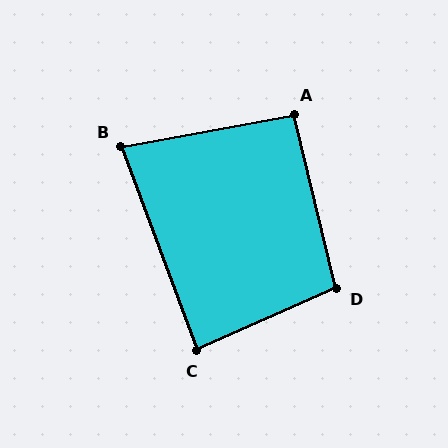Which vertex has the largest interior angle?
D, at approximately 100 degrees.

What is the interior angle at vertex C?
Approximately 87 degrees (approximately right).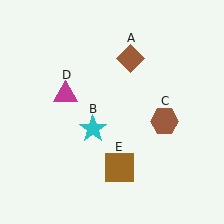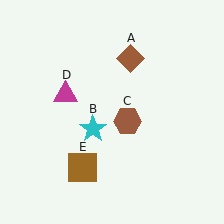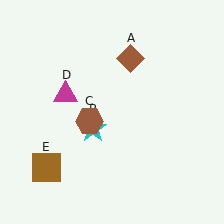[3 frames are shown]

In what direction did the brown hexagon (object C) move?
The brown hexagon (object C) moved left.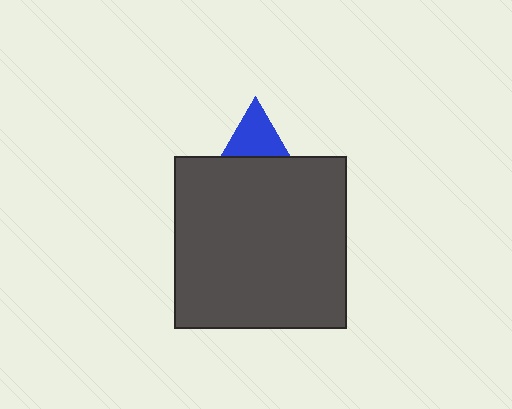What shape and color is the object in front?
The object in front is a dark gray square.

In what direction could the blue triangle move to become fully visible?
The blue triangle could move up. That would shift it out from behind the dark gray square entirely.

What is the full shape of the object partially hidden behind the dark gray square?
The partially hidden object is a blue triangle.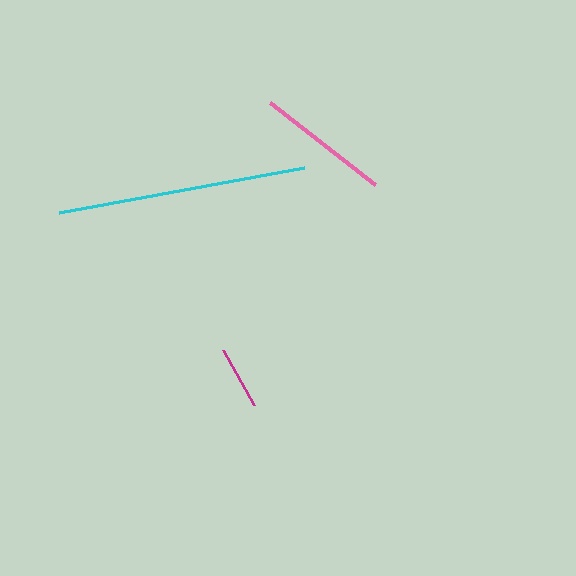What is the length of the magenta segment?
The magenta segment is approximately 63 pixels long.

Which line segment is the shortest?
The magenta line is the shortest at approximately 63 pixels.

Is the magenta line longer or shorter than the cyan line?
The cyan line is longer than the magenta line.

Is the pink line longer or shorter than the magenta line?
The pink line is longer than the magenta line.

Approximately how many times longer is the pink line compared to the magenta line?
The pink line is approximately 2.1 times the length of the magenta line.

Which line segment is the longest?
The cyan line is the longest at approximately 248 pixels.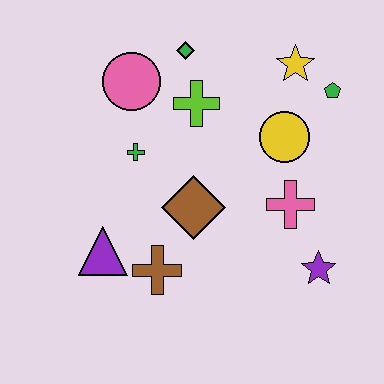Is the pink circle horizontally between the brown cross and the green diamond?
No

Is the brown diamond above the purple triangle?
Yes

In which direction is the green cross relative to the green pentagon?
The green cross is to the left of the green pentagon.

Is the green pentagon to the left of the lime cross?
No